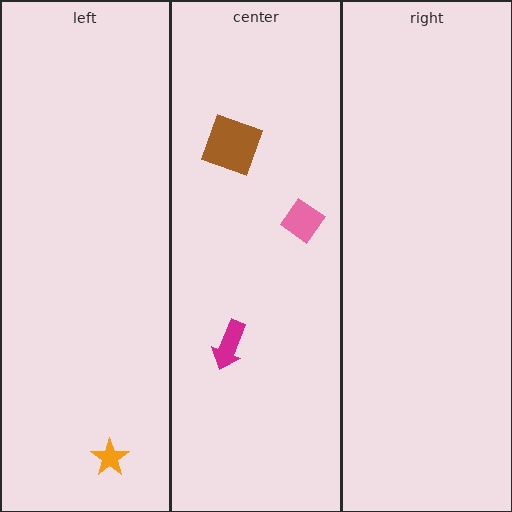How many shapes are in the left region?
1.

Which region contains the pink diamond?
The center region.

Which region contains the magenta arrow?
The center region.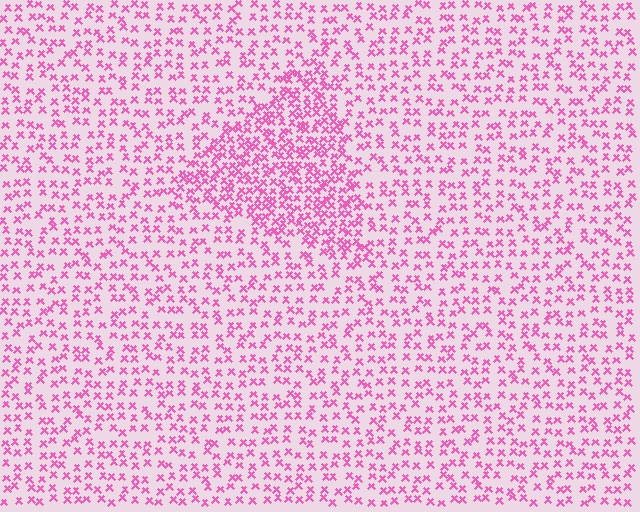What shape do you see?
I see a triangle.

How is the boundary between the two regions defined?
The boundary is defined by a change in element density (approximately 2.0x ratio). All elements are the same color, size, and shape.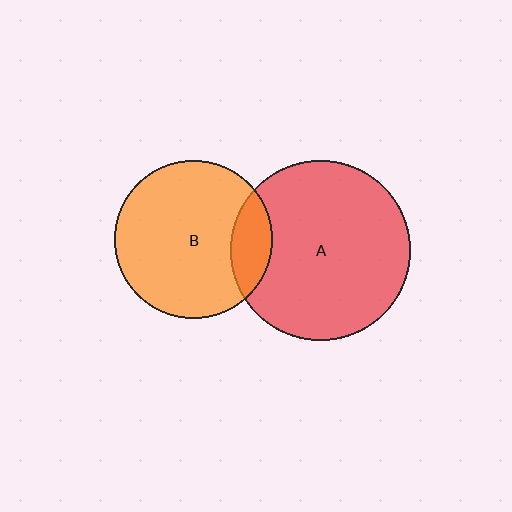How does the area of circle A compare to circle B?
Approximately 1.3 times.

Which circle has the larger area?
Circle A (red).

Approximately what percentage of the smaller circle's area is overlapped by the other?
Approximately 15%.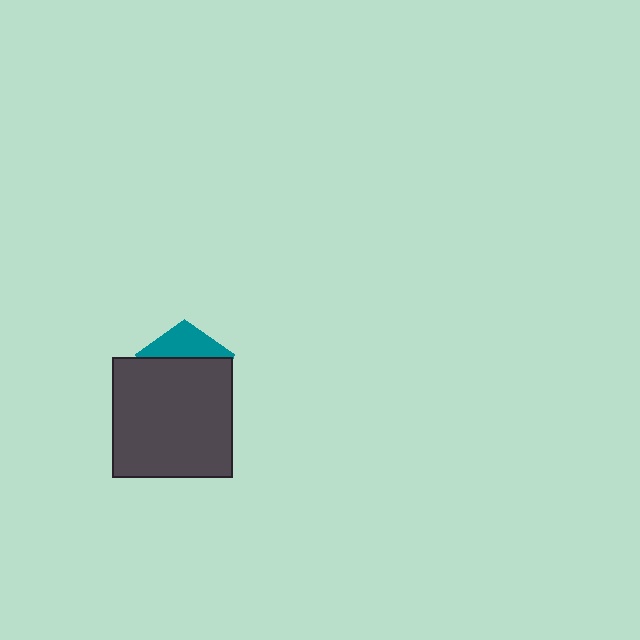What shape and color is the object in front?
The object in front is a dark gray square.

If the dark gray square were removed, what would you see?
You would see the complete teal pentagon.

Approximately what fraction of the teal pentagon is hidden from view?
Roughly 68% of the teal pentagon is hidden behind the dark gray square.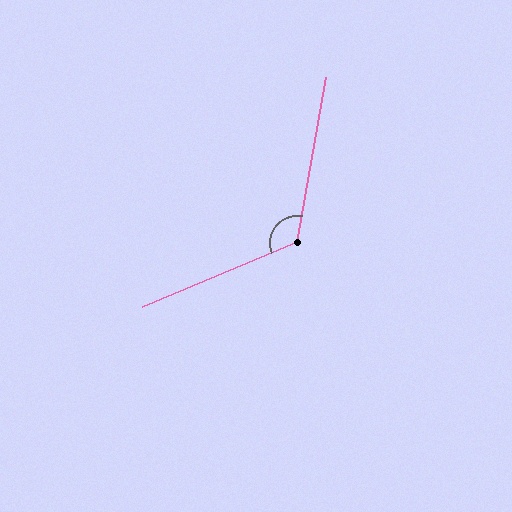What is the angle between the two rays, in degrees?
Approximately 123 degrees.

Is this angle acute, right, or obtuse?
It is obtuse.